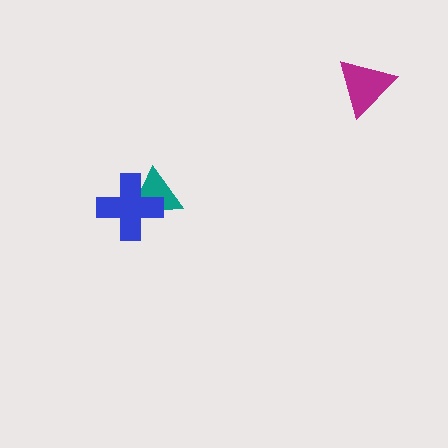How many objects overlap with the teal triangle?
1 object overlaps with the teal triangle.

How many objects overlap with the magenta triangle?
0 objects overlap with the magenta triangle.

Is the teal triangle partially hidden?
Yes, it is partially covered by another shape.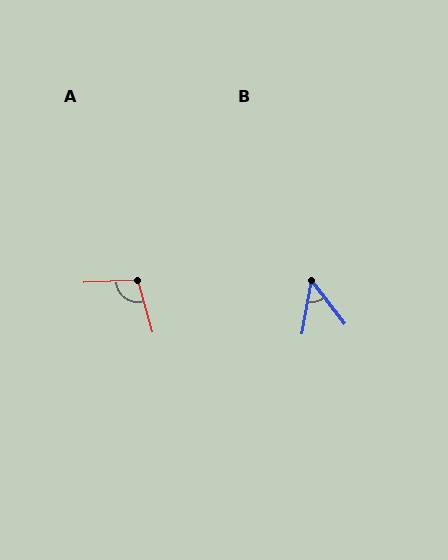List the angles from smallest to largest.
B (48°), A (103°).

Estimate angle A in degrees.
Approximately 103 degrees.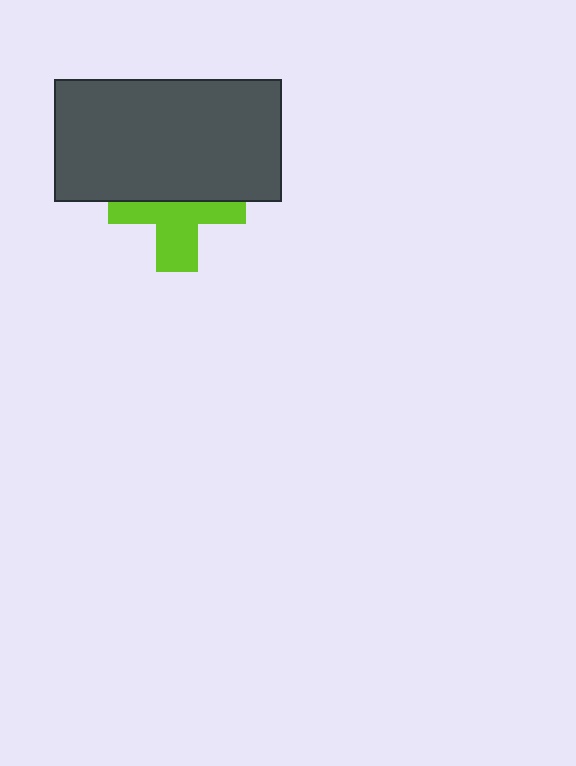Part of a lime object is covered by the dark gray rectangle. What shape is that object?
It is a cross.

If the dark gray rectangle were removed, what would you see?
You would see the complete lime cross.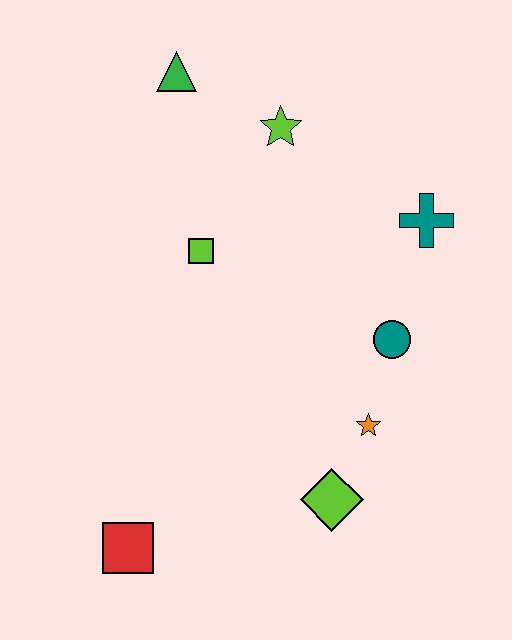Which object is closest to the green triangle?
The lime star is closest to the green triangle.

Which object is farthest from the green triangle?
The red square is farthest from the green triangle.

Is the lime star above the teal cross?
Yes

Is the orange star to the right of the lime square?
Yes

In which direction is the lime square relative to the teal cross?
The lime square is to the left of the teal cross.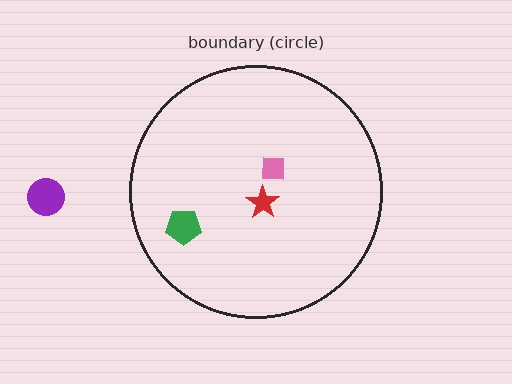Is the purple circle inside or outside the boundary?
Outside.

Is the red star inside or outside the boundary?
Inside.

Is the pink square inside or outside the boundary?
Inside.